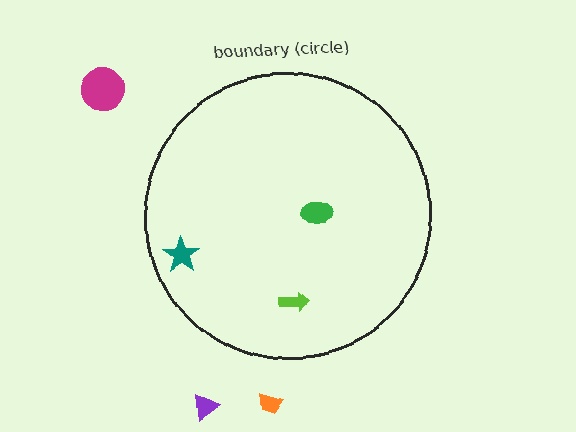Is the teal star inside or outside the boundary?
Inside.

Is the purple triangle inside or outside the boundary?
Outside.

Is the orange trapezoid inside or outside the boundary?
Outside.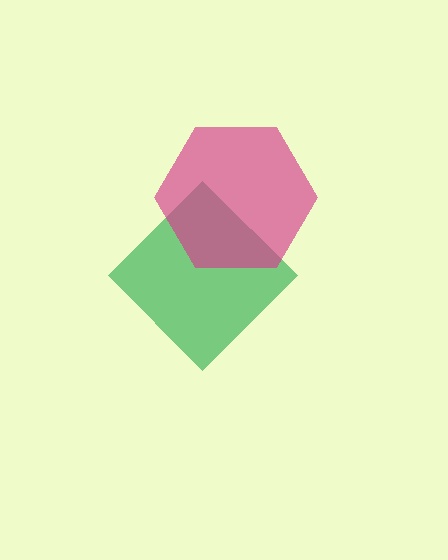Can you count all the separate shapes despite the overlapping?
Yes, there are 2 separate shapes.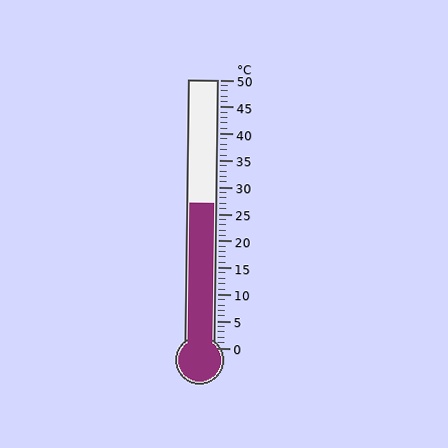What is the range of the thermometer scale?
The thermometer scale ranges from 0°C to 50°C.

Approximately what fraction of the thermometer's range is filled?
The thermometer is filled to approximately 55% of its range.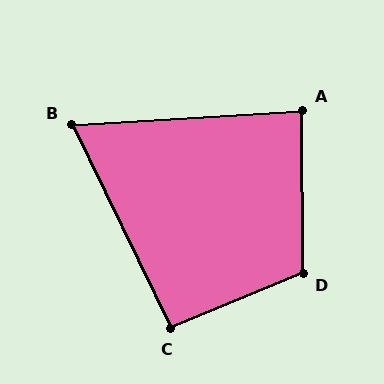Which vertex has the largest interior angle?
D, at approximately 112 degrees.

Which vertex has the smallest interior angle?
B, at approximately 68 degrees.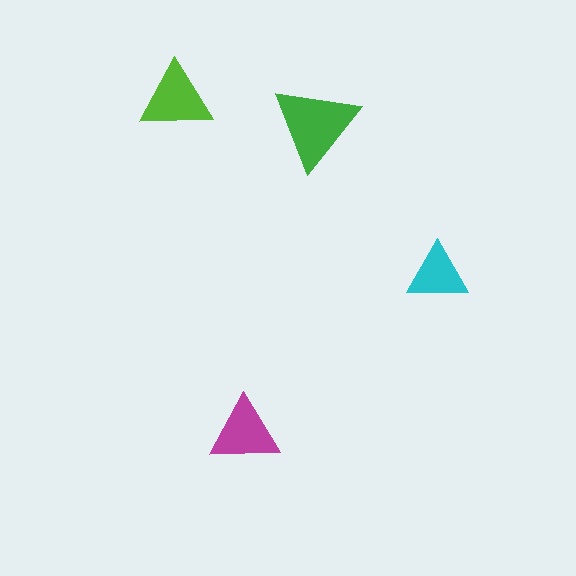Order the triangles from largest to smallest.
the green one, the lime one, the magenta one, the cyan one.